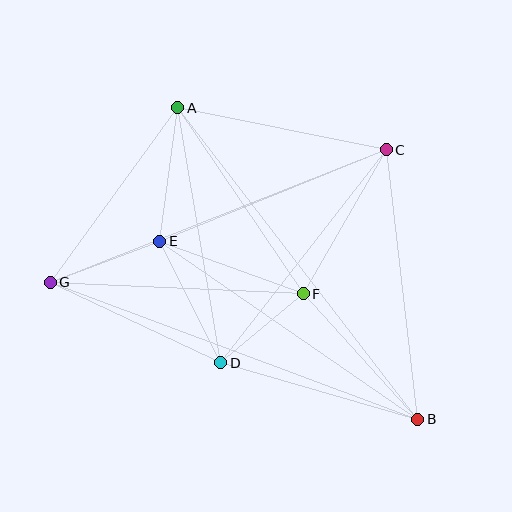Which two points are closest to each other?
Points D and F are closest to each other.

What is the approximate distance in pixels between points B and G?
The distance between B and G is approximately 392 pixels.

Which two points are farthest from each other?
Points A and B are farthest from each other.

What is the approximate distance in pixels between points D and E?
The distance between D and E is approximately 136 pixels.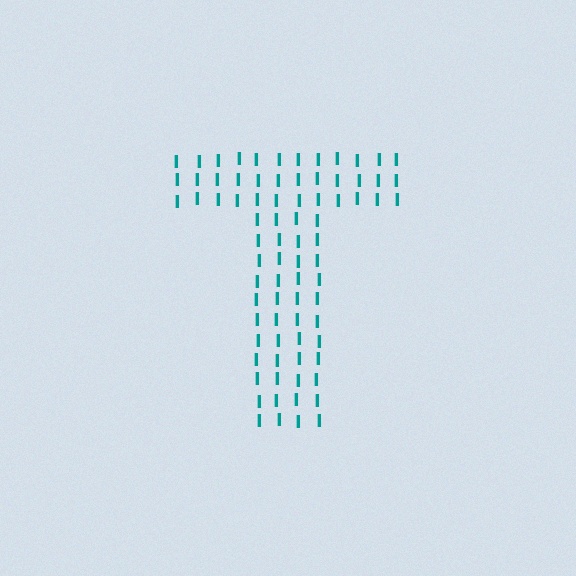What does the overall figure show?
The overall figure shows the letter T.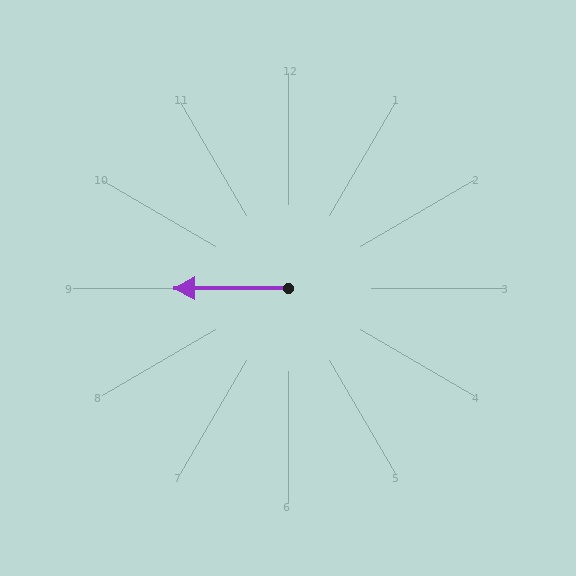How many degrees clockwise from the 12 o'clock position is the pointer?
Approximately 270 degrees.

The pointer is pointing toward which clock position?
Roughly 9 o'clock.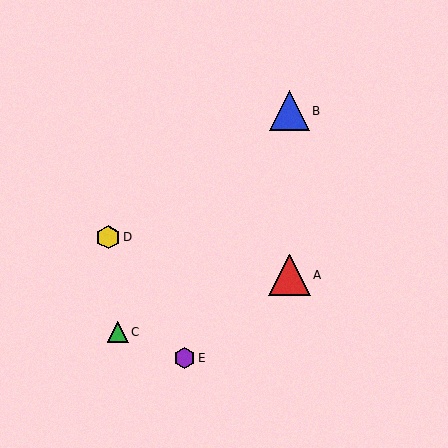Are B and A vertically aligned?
Yes, both are at x≈289.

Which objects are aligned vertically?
Objects A, B are aligned vertically.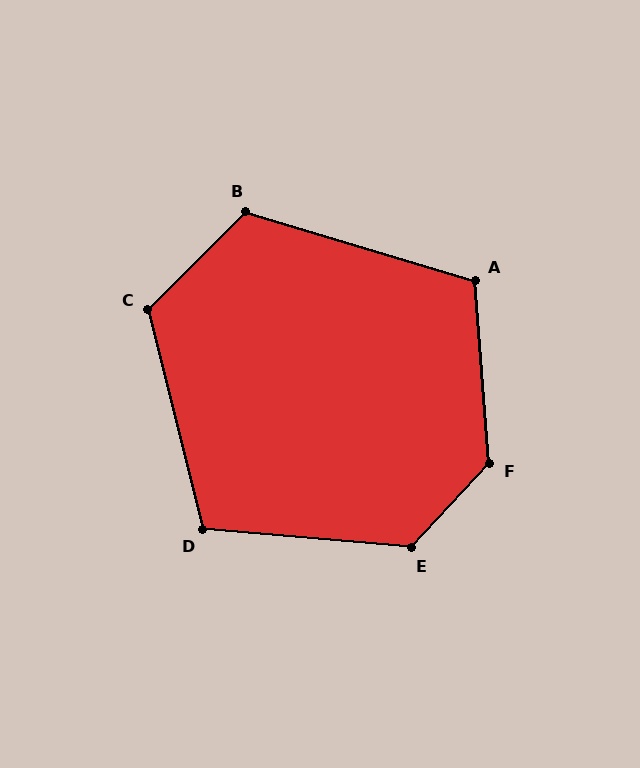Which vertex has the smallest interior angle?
D, at approximately 109 degrees.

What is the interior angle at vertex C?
Approximately 121 degrees (obtuse).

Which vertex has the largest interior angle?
F, at approximately 133 degrees.